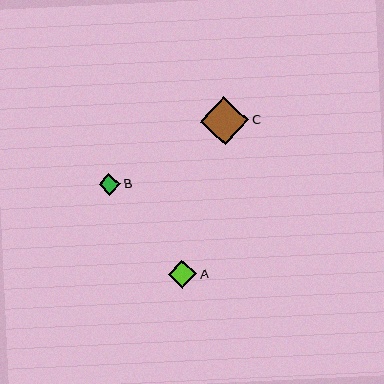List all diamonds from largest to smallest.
From largest to smallest: C, A, B.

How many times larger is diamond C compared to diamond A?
Diamond C is approximately 1.7 times the size of diamond A.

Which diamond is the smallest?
Diamond B is the smallest with a size of approximately 21 pixels.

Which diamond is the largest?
Diamond C is the largest with a size of approximately 48 pixels.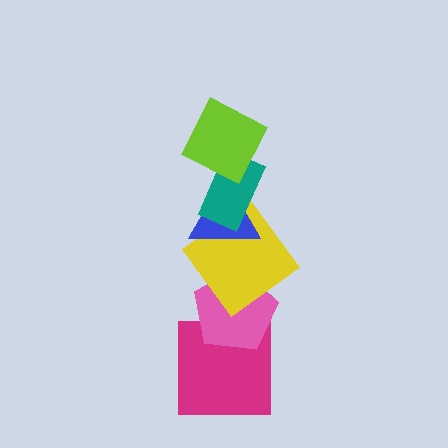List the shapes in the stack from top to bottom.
From top to bottom: the lime square, the teal rectangle, the blue triangle, the yellow diamond, the pink pentagon, the magenta square.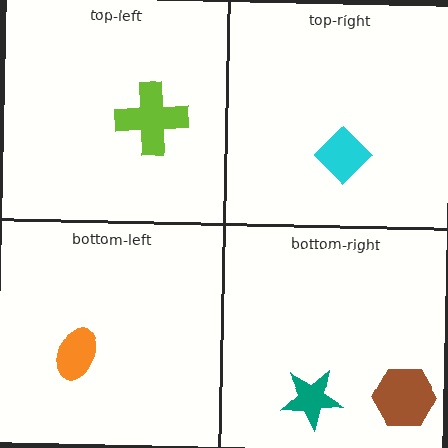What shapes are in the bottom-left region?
The orange ellipse.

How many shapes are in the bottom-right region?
2.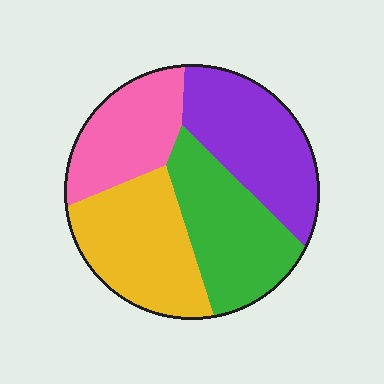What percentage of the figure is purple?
Purple takes up between a quarter and a half of the figure.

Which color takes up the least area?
Pink, at roughly 20%.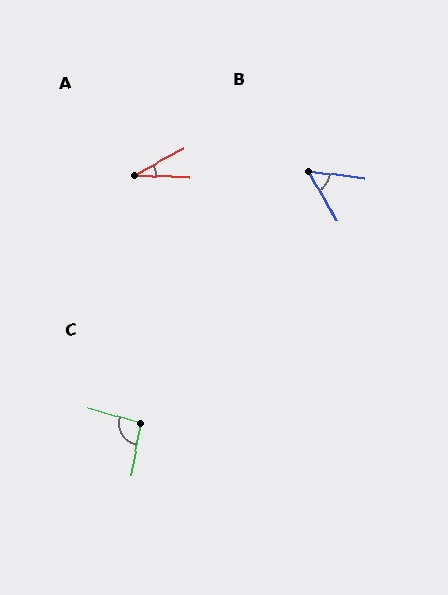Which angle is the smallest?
A, at approximately 31 degrees.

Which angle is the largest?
C, at approximately 96 degrees.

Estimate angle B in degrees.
Approximately 53 degrees.